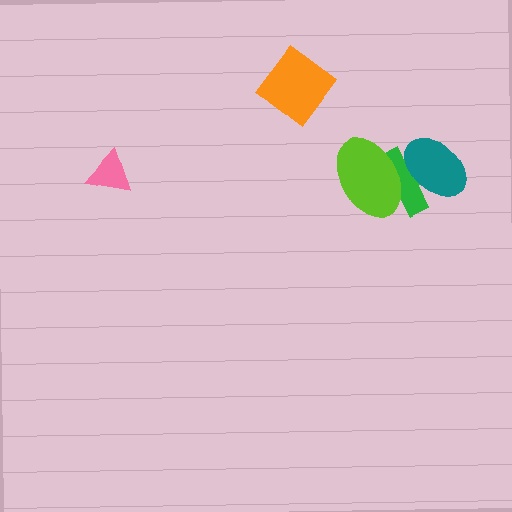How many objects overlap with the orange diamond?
0 objects overlap with the orange diamond.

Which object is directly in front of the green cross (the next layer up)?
The lime ellipse is directly in front of the green cross.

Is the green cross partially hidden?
Yes, it is partially covered by another shape.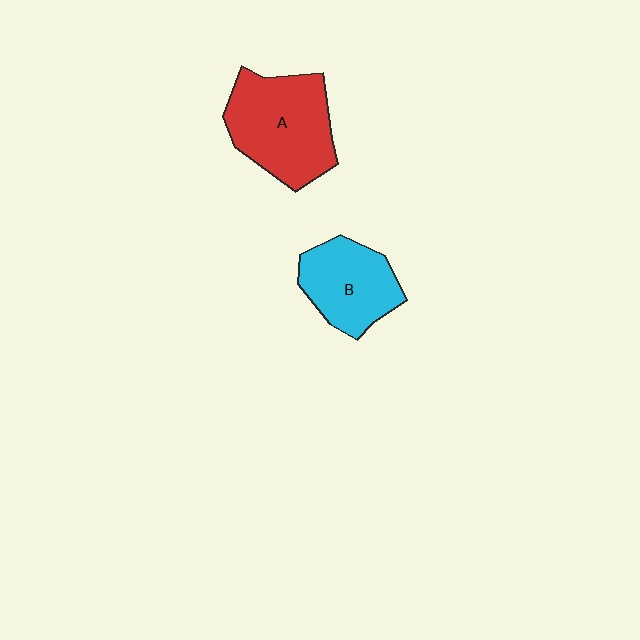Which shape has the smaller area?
Shape B (cyan).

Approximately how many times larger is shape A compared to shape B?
Approximately 1.4 times.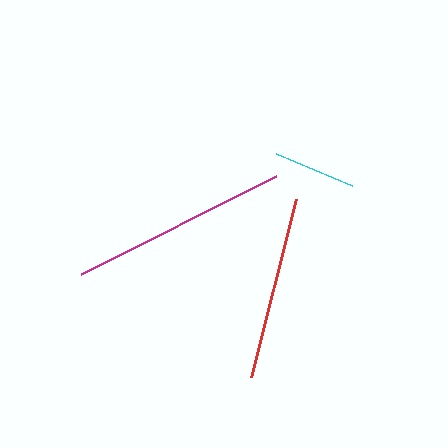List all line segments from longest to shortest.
From longest to shortest: magenta, red, cyan.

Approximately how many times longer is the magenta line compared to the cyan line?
The magenta line is approximately 2.7 times the length of the cyan line.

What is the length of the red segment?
The red segment is approximately 184 pixels long.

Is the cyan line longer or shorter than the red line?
The red line is longer than the cyan line.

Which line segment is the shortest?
The cyan line is the shortest at approximately 82 pixels.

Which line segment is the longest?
The magenta line is the longest at approximately 218 pixels.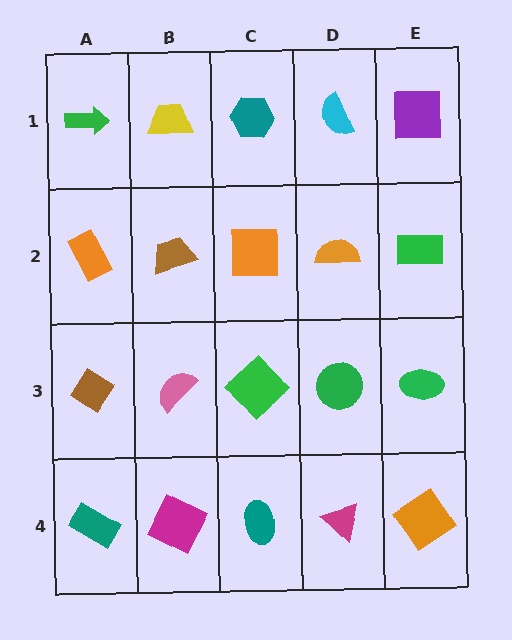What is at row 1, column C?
A teal hexagon.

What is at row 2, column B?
A brown trapezoid.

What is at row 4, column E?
An orange diamond.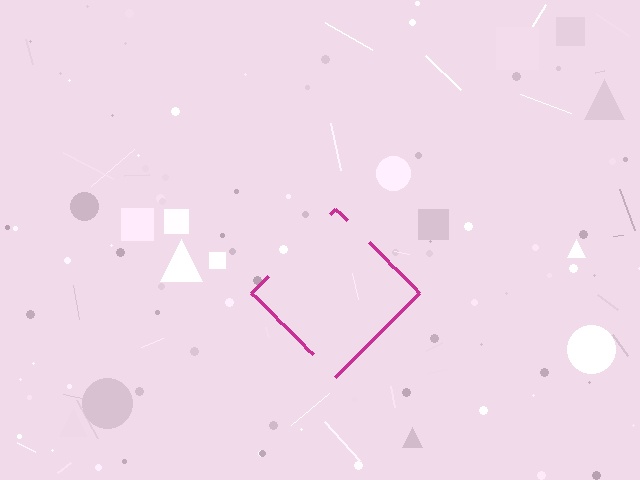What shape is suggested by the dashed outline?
The dashed outline suggests a diamond.